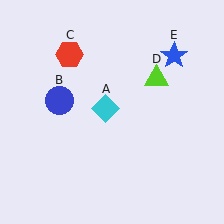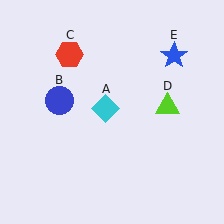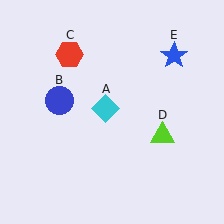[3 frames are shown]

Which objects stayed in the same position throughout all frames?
Cyan diamond (object A) and blue circle (object B) and red hexagon (object C) and blue star (object E) remained stationary.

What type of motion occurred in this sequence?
The lime triangle (object D) rotated clockwise around the center of the scene.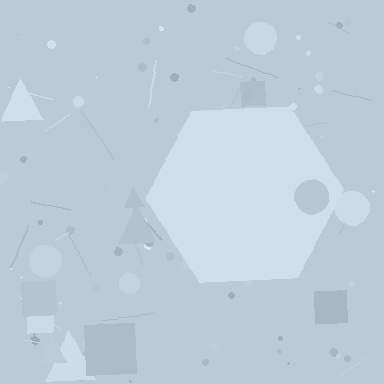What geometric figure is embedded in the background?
A hexagon is embedded in the background.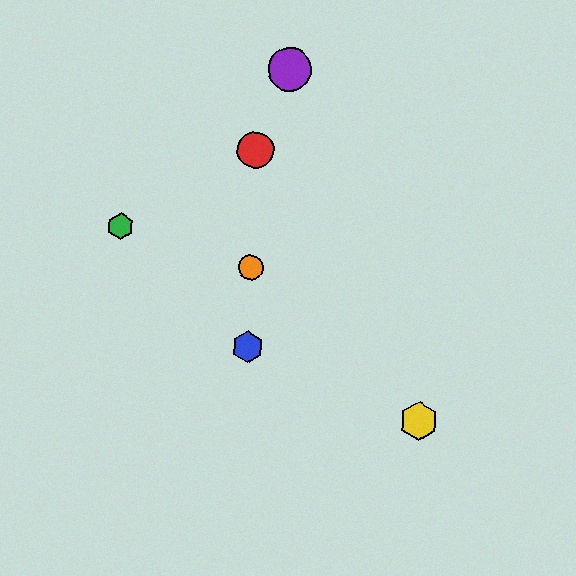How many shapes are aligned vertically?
3 shapes (the red circle, the blue hexagon, the orange circle) are aligned vertically.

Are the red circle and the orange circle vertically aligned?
Yes, both are at x≈256.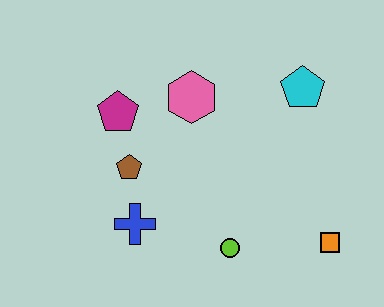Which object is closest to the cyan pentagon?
The pink hexagon is closest to the cyan pentagon.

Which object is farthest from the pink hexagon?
The orange square is farthest from the pink hexagon.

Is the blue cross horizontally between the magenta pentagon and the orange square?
Yes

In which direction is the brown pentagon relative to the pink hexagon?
The brown pentagon is below the pink hexagon.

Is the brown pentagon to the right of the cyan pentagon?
No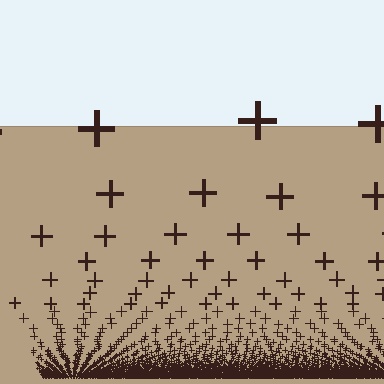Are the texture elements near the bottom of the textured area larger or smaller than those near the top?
Smaller. The gradient is inverted — elements near the bottom are smaller and denser.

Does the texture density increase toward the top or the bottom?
Density increases toward the bottom.